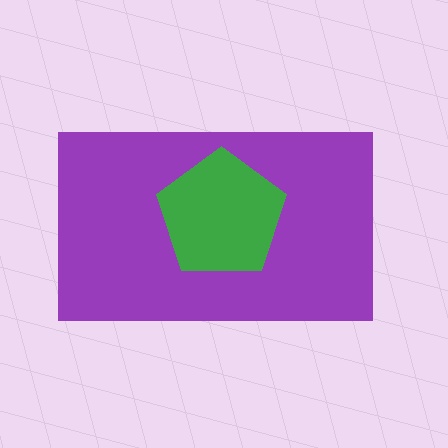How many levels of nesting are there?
2.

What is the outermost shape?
The purple rectangle.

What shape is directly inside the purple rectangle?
The green pentagon.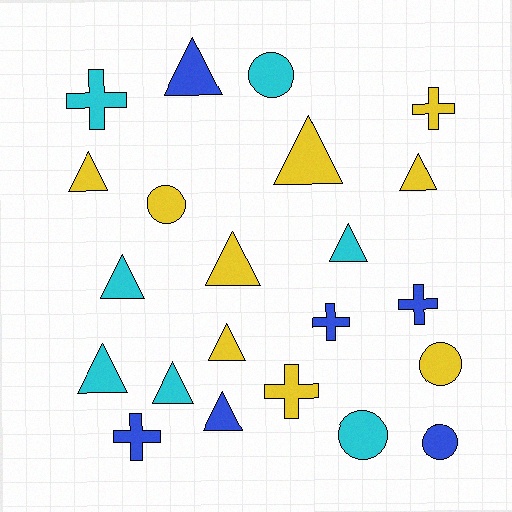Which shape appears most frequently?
Triangle, with 11 objects.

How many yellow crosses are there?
There are 2 yellow crosses.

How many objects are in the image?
There are 22 objects.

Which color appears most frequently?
Yellow, with 9 objects.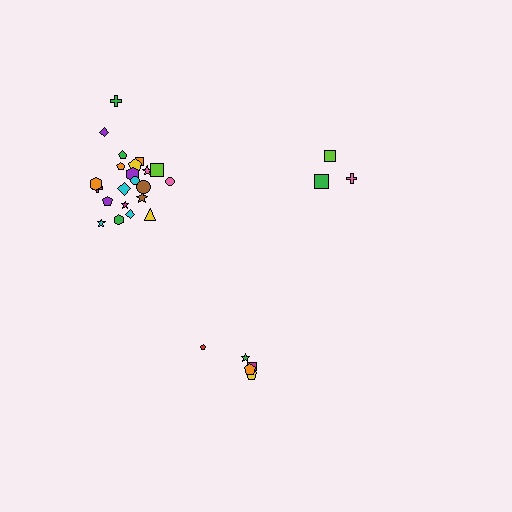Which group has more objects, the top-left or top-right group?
The top-left group.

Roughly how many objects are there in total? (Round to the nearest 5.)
Roughly 30 objects in total.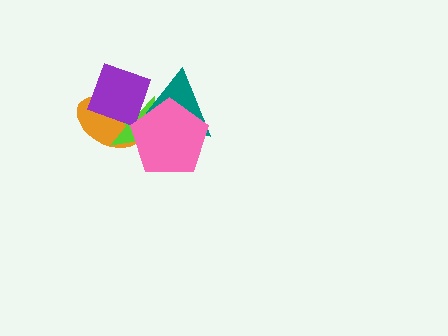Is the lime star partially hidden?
Yes, it is partially covered by another shape.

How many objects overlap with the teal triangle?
4 objects overlap with the teal triangle.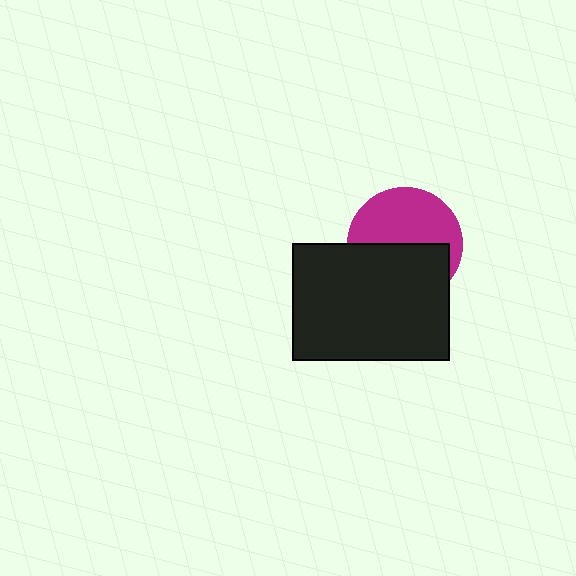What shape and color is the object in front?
The object in front is a black rectangle.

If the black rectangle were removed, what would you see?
You would see the complete magenta circle.